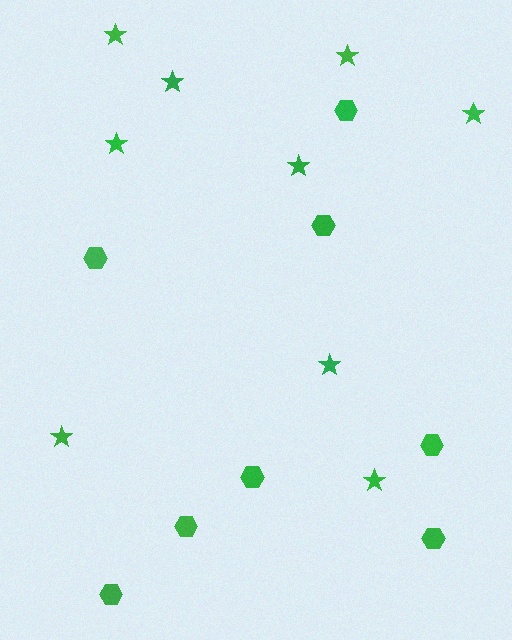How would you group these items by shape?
There are 2 groups: one group of stars (9) and one group of hexagons (8).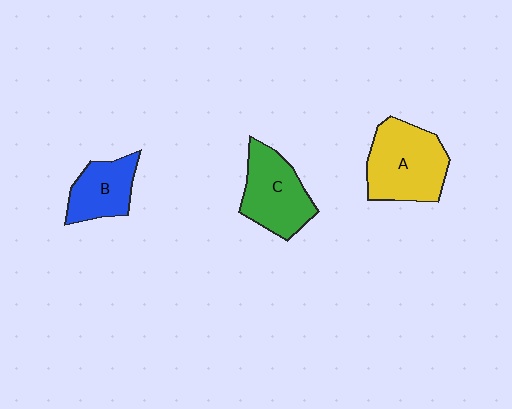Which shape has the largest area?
Shape A (yellow).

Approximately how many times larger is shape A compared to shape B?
Approximately 1.6 times.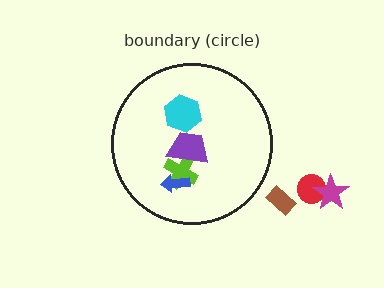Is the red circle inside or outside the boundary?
Outside.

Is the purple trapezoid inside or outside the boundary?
Inside.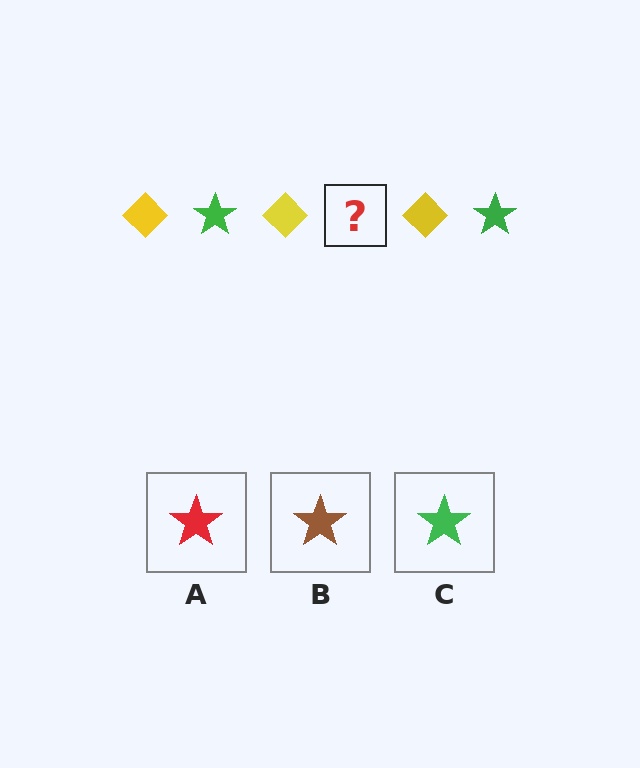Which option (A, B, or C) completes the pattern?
C.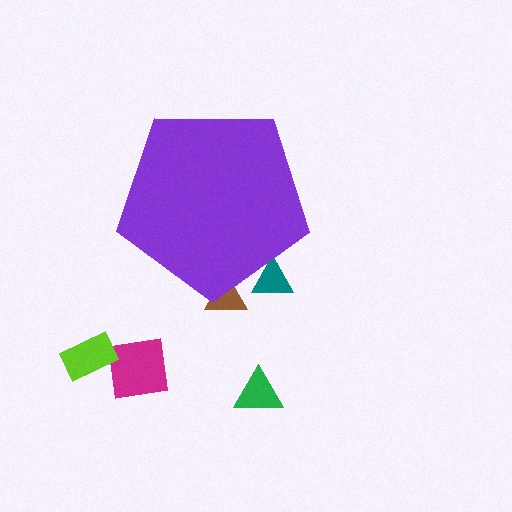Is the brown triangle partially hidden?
Yes, the brown triangle is partially hidden behind the purple pentagon.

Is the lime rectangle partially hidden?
No, the lime rectangle is fully visible.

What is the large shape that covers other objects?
A purple pentagon.